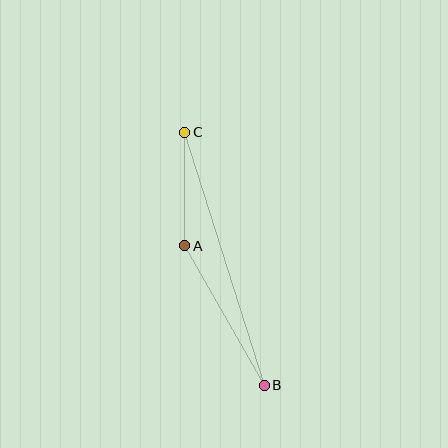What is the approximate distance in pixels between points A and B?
The distance between A and B is approximately 160 pixels.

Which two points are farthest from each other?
Points B and C are farthest from each other.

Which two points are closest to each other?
Points A and C are closest to each other.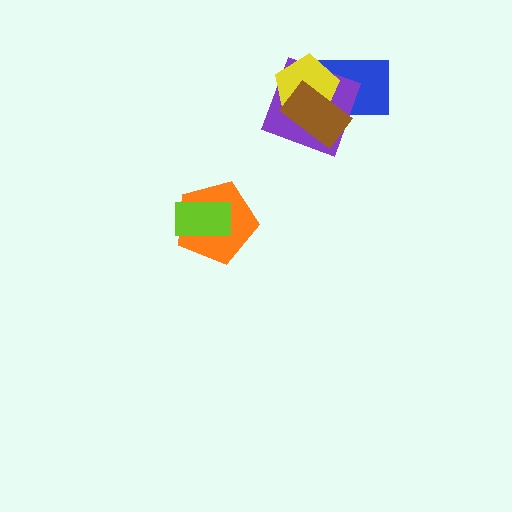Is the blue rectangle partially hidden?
Yes, it is partially covered by another shape.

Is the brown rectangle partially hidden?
No, no other shape covers it.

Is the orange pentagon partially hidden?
Yes, it is partially covered by another shape.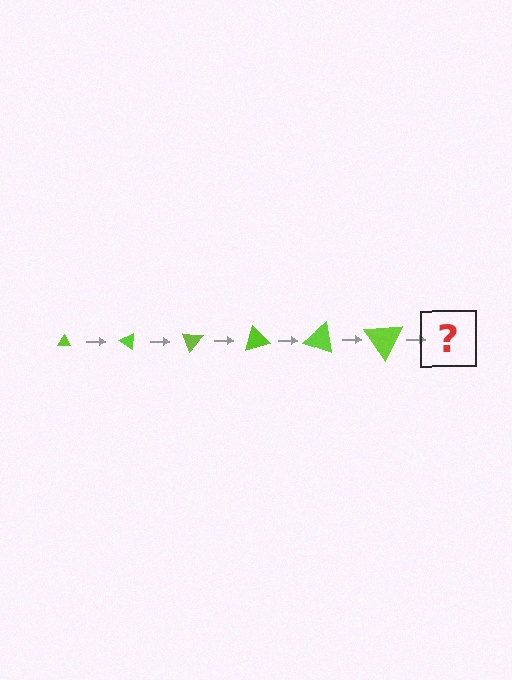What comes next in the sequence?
The next element should be a triangle, larger than the previous one and rotated 210 degrees from the start.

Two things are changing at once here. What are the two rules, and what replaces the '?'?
The two rules are that the triangle grows larger each step and it rotates 35 degrees each step. The '?' should be a triangle, larger than the previous one and rotated 210 degrees from the start.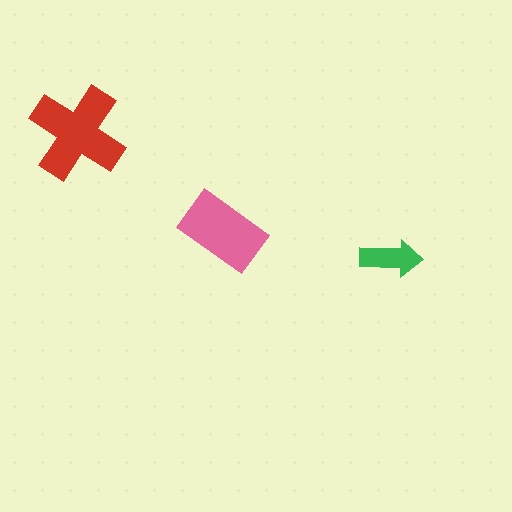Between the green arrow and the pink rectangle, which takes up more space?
The pink rectangle.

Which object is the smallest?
The green arrow.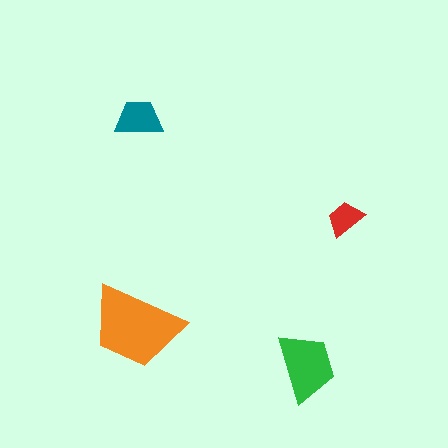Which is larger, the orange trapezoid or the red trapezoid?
The orange one.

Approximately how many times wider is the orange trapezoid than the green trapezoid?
About 1.5 times wider.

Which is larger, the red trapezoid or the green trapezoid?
The green one.